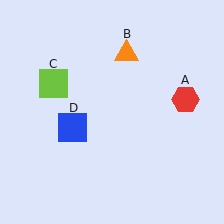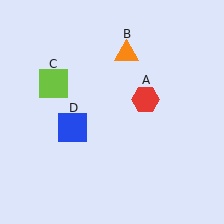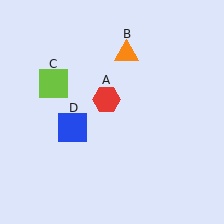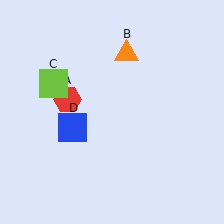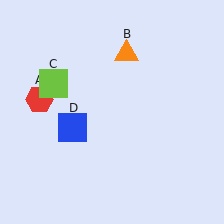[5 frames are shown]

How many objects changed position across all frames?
1 object changed position: red hexagon (object A).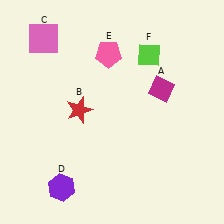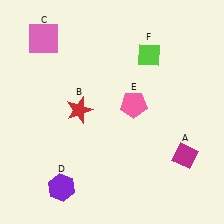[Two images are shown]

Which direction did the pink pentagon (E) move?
The pink pentagon (E) moved down.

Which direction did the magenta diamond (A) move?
The magenta diamond (A) moved down.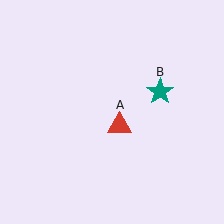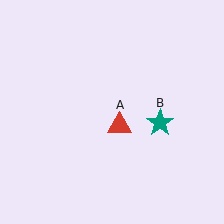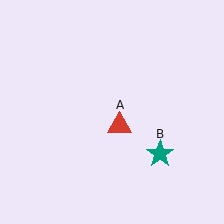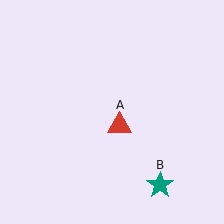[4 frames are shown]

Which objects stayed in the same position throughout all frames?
Red triangle (object A) remained stationary.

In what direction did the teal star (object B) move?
The teal star (object B) moved down.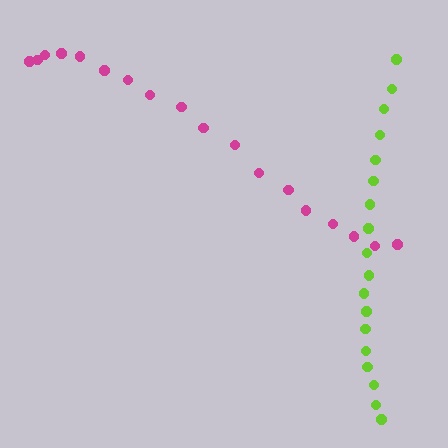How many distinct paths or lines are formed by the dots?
There are 2 distinct paths.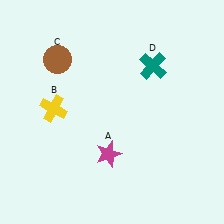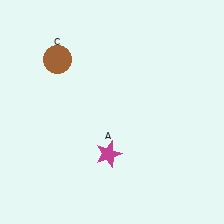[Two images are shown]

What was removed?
The yellow cross (B), the teal cross (D) were removed in Image 2.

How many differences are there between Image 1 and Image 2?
There are 2 differences between the two images.